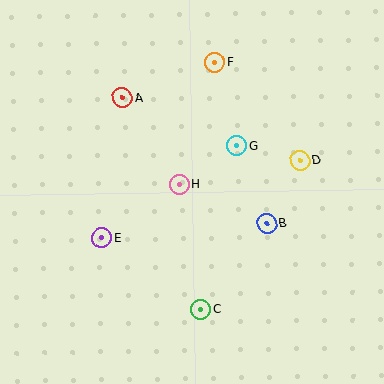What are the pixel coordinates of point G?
Point G is at (237, 146).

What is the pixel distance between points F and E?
The distance between F and E is 209 pixels.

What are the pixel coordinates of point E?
Point E is at (101, 238).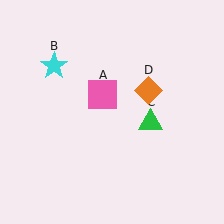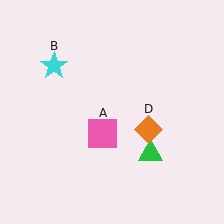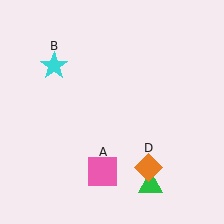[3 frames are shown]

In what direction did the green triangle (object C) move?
The green triangle (object C) moved down.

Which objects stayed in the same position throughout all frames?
Cyan star (object B) remained stationary.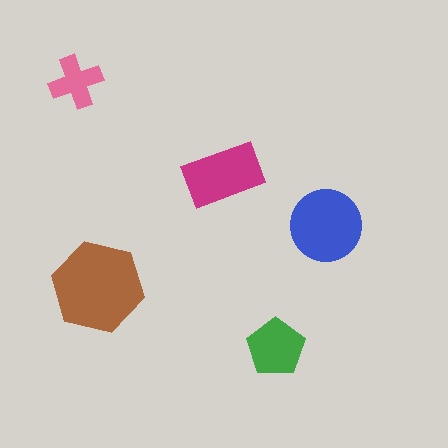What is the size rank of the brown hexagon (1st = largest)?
1st.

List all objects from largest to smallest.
The brown hexagon, the blue circle, the magenta rectangle, the green pentagon, the pink cross.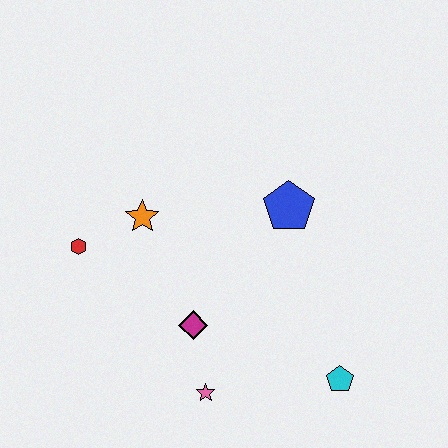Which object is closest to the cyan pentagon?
The pink star is closest to the cyan pentagon.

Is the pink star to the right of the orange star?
Yes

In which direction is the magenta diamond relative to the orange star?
The magenta diamond is below the orange star.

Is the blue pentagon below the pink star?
No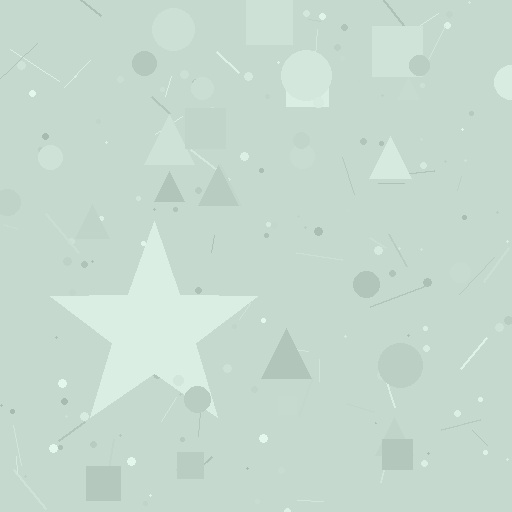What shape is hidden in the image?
A star is hidden in the image.